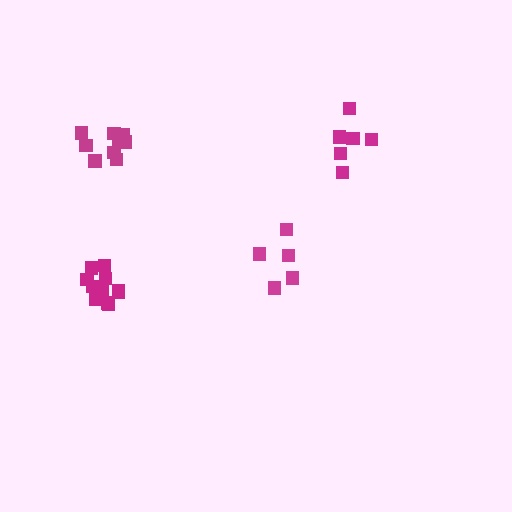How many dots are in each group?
Group 1: 6 dots, Group 2: 9 dots, Group 3: 5 dots, Group 4: 11 dots (31 total).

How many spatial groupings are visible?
There are 4 spatial groupings.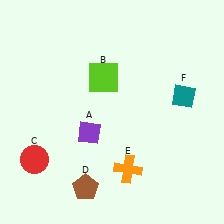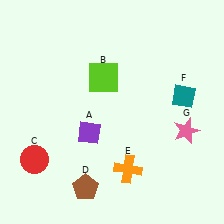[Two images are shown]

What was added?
A pink star (G) was added in Image 2.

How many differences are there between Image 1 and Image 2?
There is 1 difference between the two images.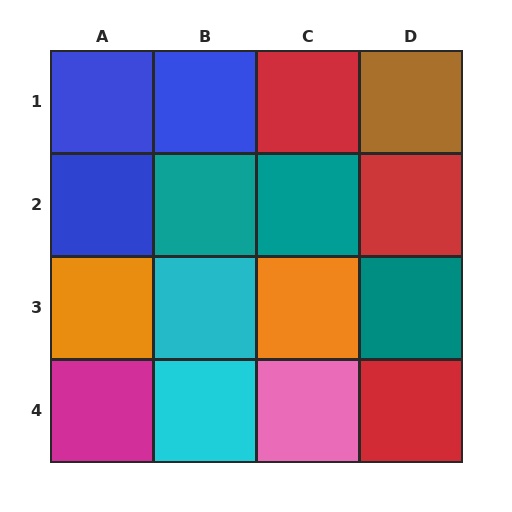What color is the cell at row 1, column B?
Blue.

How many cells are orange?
2 cells are orange.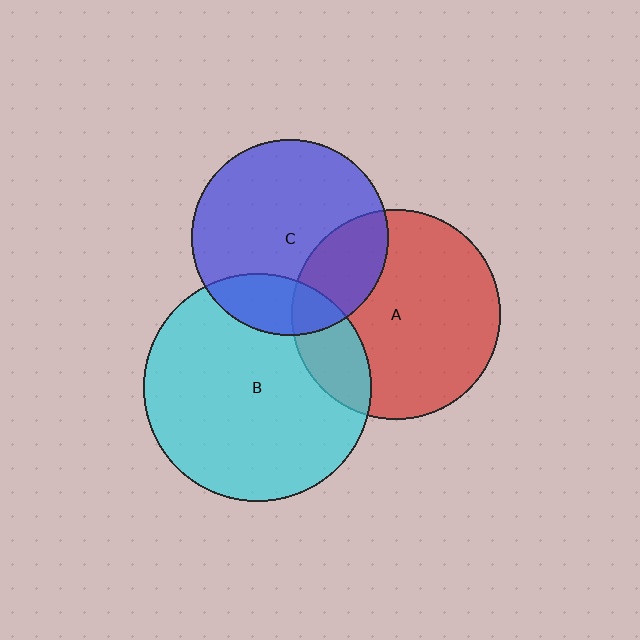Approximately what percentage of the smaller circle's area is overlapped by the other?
Approximately 25%.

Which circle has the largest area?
Circle B (cyan).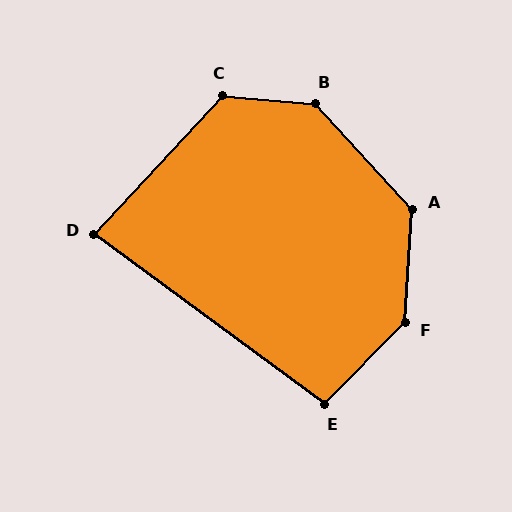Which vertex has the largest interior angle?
F, at approximately 139 degrees.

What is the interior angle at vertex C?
Approximately 128 degrees (obtuse).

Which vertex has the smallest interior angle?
D, at approximately 83 degrees.